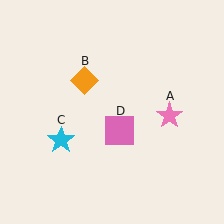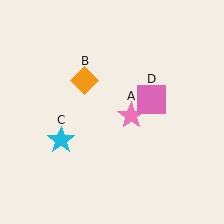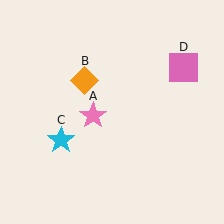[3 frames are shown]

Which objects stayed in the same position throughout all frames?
Orange diamond (object B) and cyan star (object C) remained stationary.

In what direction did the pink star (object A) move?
The pink star (object A) moved left.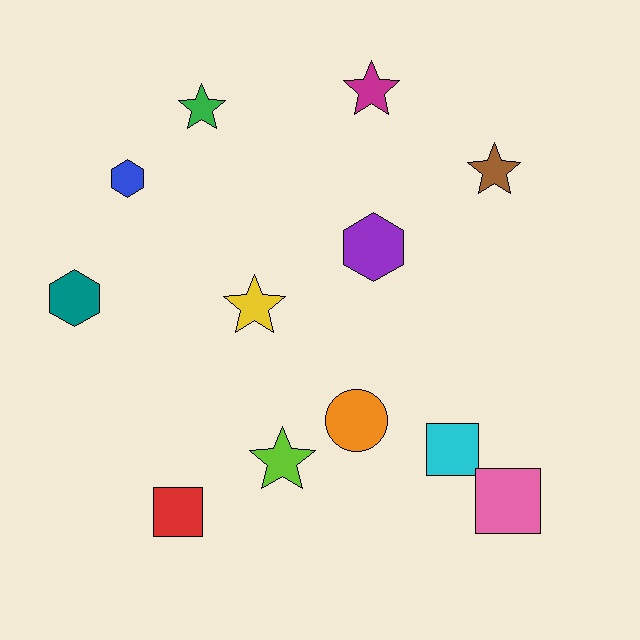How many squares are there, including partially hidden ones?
There are 3 squares.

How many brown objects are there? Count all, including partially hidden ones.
There is 1 brown object.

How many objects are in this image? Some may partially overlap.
There are 12 objects.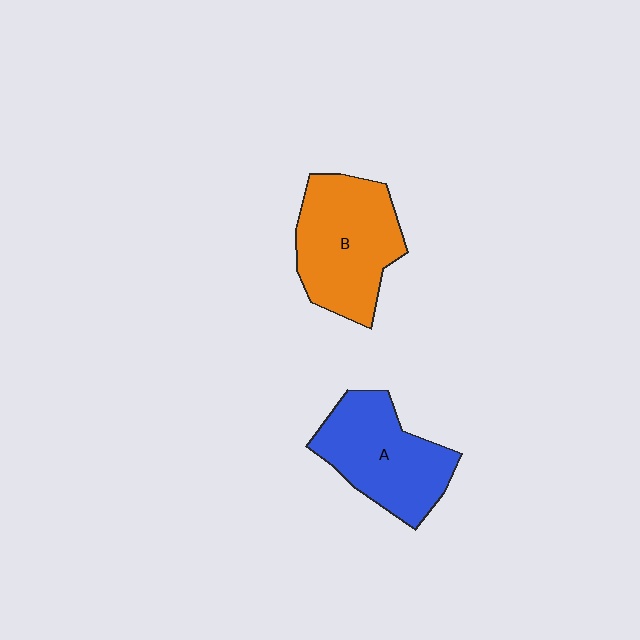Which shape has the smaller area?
Shape A (blue).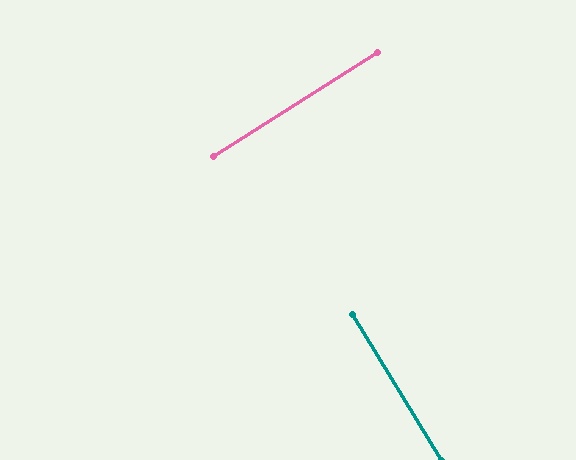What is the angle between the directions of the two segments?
Approximately 89 degrees.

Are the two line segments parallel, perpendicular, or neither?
Perpendicular — they meet at approximately 89°.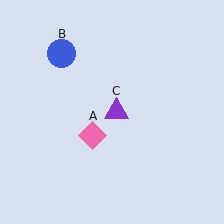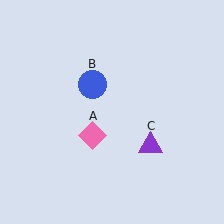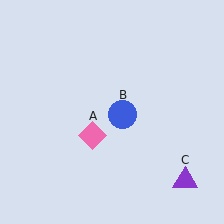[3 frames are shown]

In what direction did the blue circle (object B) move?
The blue circle (object B) moved down and to the right.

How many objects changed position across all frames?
2 objects changed position: blue circle (object B), purple triangle (object C).